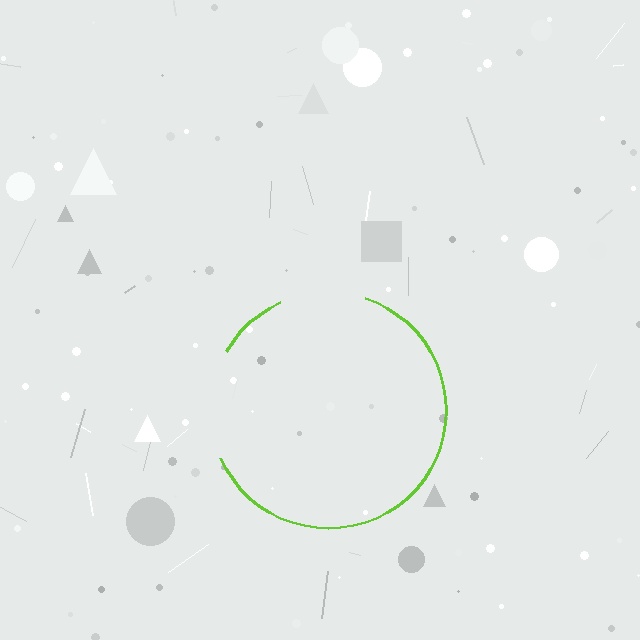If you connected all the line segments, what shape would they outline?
They would outline a circle.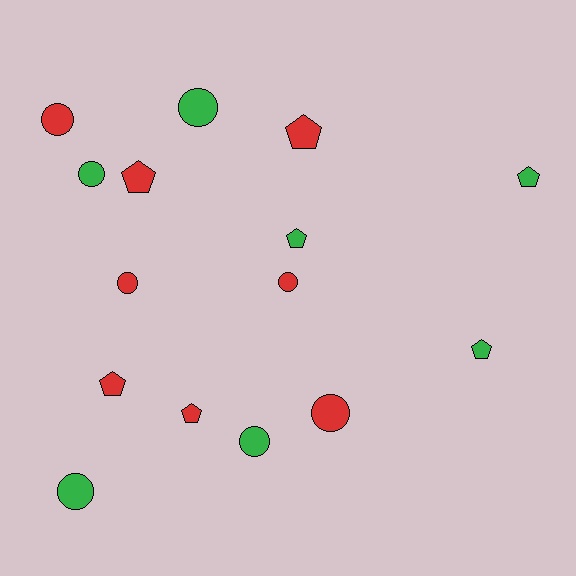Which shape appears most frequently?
Circle, with 8 objects.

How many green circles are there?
There are 4 green circles.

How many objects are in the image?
There are 15 objects.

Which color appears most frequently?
Red, with 8 objects.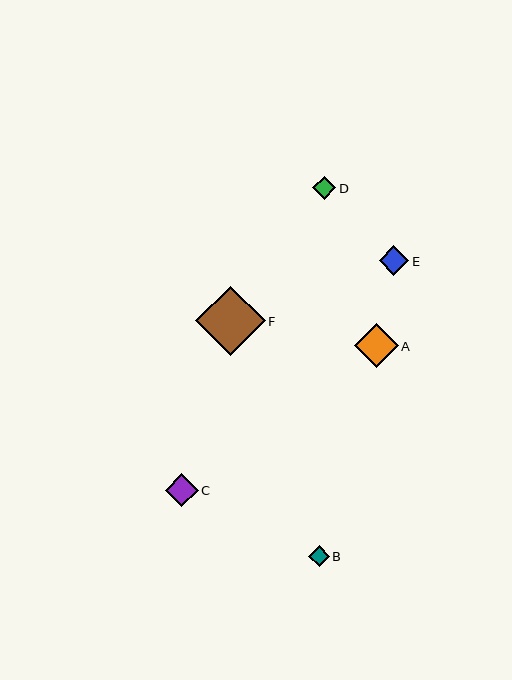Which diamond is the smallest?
Diamond B is the smallest with a size of approximately 20 pixels.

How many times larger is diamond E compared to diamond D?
Diamond E is approximately 1.3 times the size of diamond D.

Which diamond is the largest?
Diamond F is the largest with a size of approximately 70 pixels.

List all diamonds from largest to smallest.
From largest to smallest: F, A, C, E, D, B.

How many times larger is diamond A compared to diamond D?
Diamond A is approximately 1.9 times the size of diamond D.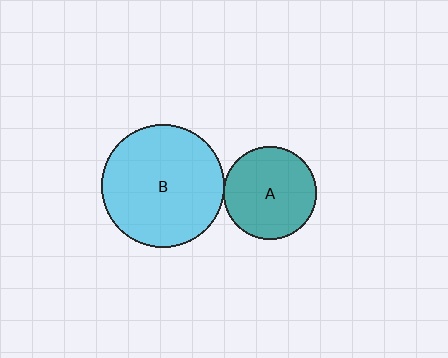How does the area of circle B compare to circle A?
Approximately 1.7 times.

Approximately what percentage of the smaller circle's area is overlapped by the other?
Approximately 5%.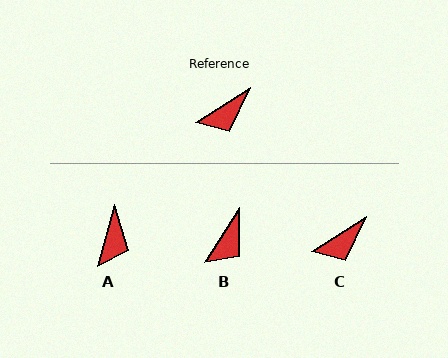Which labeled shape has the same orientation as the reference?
C.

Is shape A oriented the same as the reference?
No, it is off by about 41 degrees.